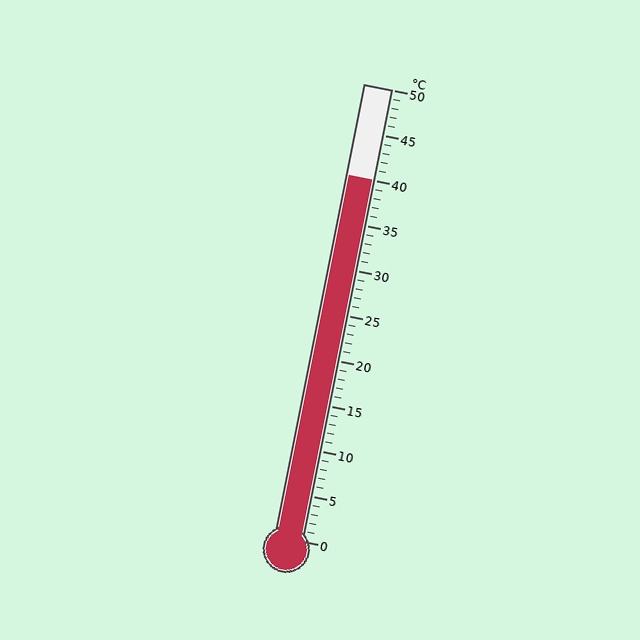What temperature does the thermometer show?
The thermometer shows approximately 40°C.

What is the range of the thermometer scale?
The thermometer scale ranges from 0°C to 50°C.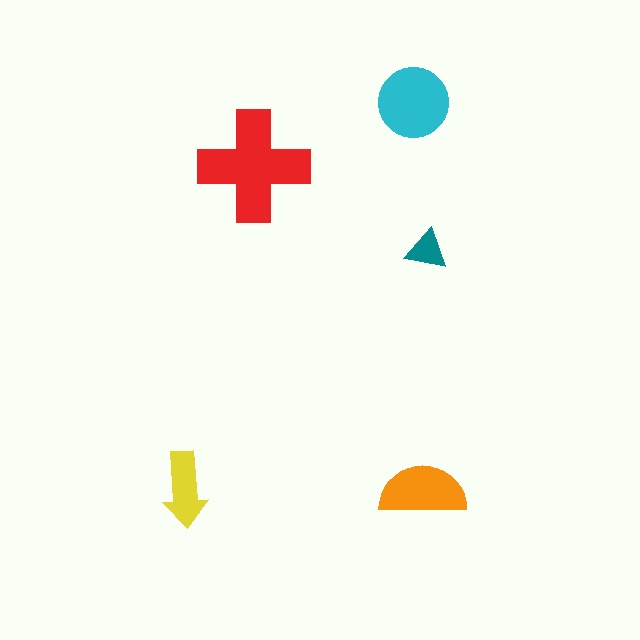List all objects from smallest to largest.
The teal triangle, the yellow arrow, the orange semicircle, the cyan circle, the red cross.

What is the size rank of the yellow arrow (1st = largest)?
4th.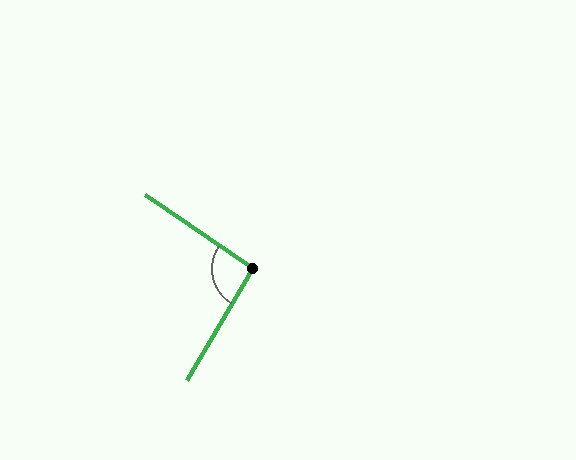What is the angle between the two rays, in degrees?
Approximately 94 degrees.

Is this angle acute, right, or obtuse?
It is approximately a right angle.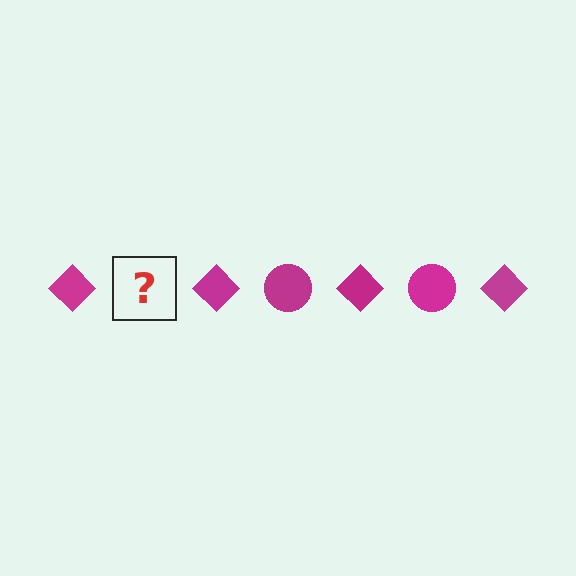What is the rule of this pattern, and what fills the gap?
The rule is that the pattern cycles through diamond, circle shapes in magenta. The gap should be filled with a magenta circle.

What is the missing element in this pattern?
The missing element is a magenta circle.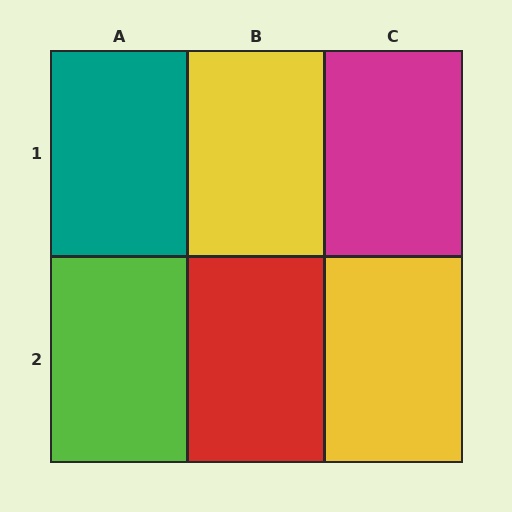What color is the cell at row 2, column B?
Red.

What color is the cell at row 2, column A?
Lime.